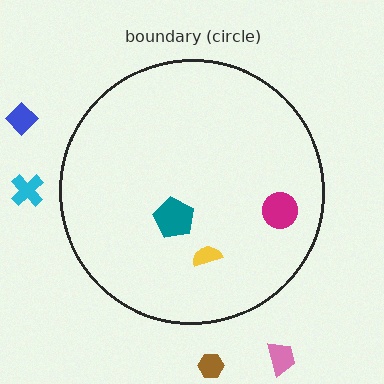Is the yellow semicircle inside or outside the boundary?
Inside.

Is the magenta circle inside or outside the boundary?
Inside.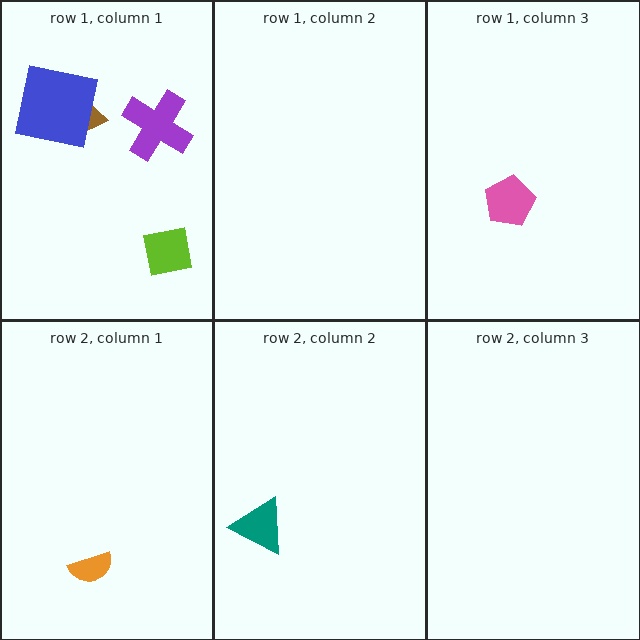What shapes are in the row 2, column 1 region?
The orange semicircle.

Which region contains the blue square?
The row 1, column 1 region.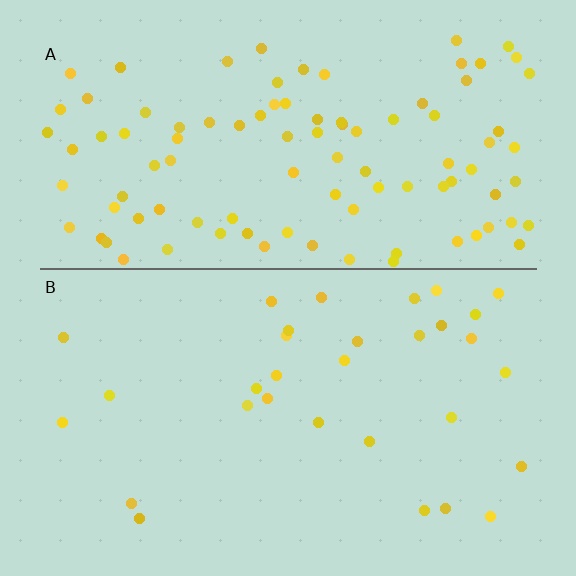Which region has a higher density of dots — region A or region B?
A (the top).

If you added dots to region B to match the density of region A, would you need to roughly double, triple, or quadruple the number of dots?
Approximately triple.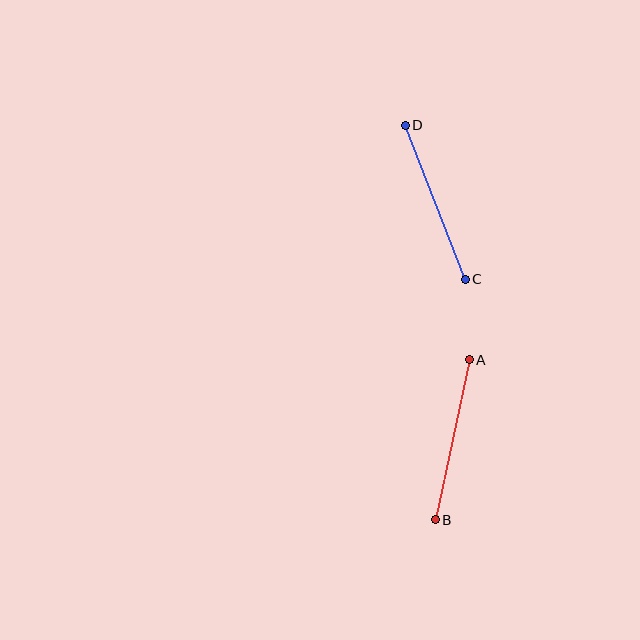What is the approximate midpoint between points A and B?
The midpoint is at approximately (452, 440) pixels.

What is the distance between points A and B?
The distance is approximately 163 pixels.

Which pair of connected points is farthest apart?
Points C and D are farthest apart.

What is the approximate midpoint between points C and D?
The midpoint is at approximately (435, 202) pixels.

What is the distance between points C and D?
The distance is approximately 165 pixels.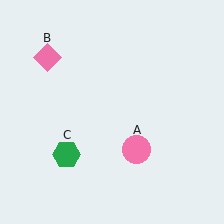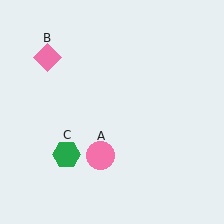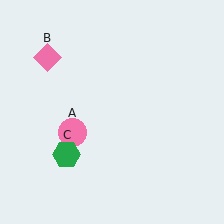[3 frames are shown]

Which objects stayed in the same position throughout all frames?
Pink diamond (object B) and green hexagon (object C) remained stationary.